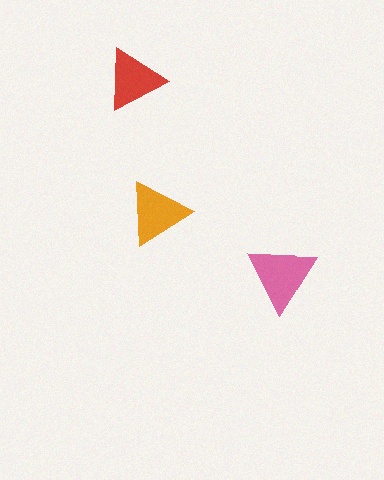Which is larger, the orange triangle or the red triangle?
The orange one.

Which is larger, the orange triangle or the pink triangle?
The pink one.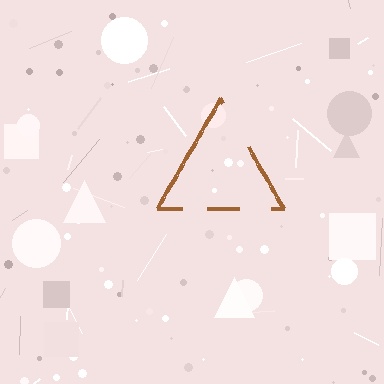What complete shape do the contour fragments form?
The contour fragments form a triangle.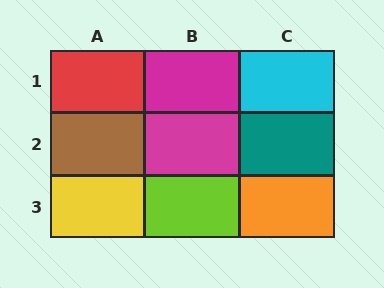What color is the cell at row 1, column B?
Magenta.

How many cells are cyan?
1 cell is cyan.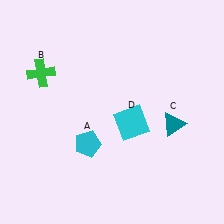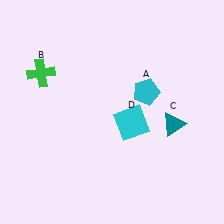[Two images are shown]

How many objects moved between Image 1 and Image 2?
1 object moved between the two images.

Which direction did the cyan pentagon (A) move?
The cyan pentagon (A) moved right.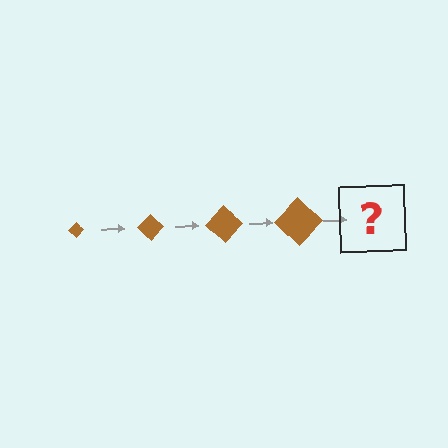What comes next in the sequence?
The next element should be a brown diamond, larger than the previous one.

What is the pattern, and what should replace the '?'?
The pattern is that the diamond gets progressively larger each step. The '?' should be a brown diamond, larger than the previous one.